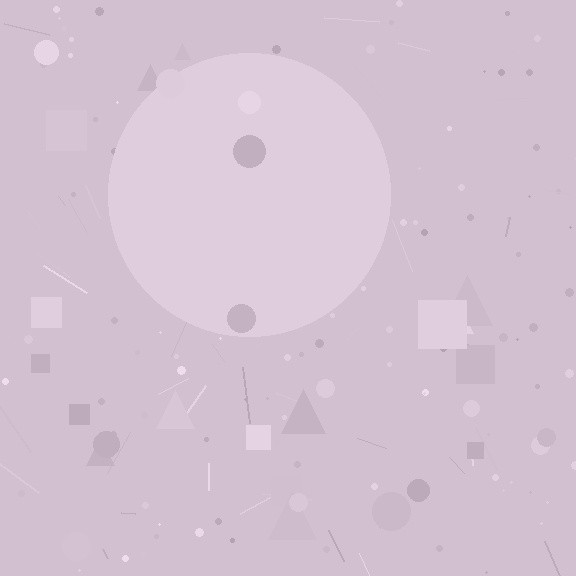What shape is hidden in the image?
A circle is hidden in the image.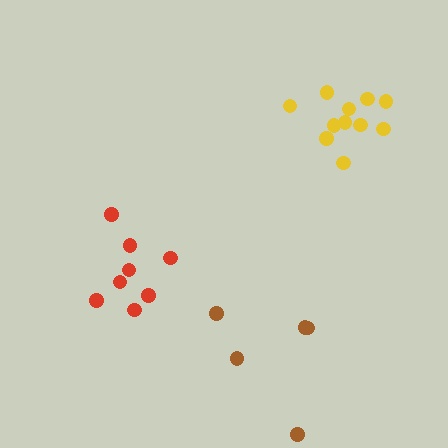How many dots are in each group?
Group 1: 11 dots, Group 2: 5 dots, Group 3: 8 dots (24 total).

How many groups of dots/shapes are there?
There are 3 groups.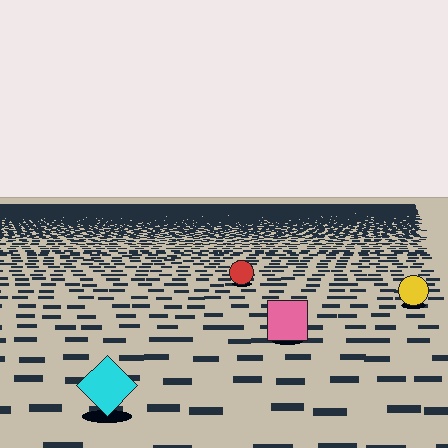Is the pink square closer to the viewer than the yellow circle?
Yes. The pink square is closer — you can tell from the texture gradient: the ground texture is coarser near it.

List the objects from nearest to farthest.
From nearest to farthest: the cyan diamond, the pink square, the yellow circle, the red circle.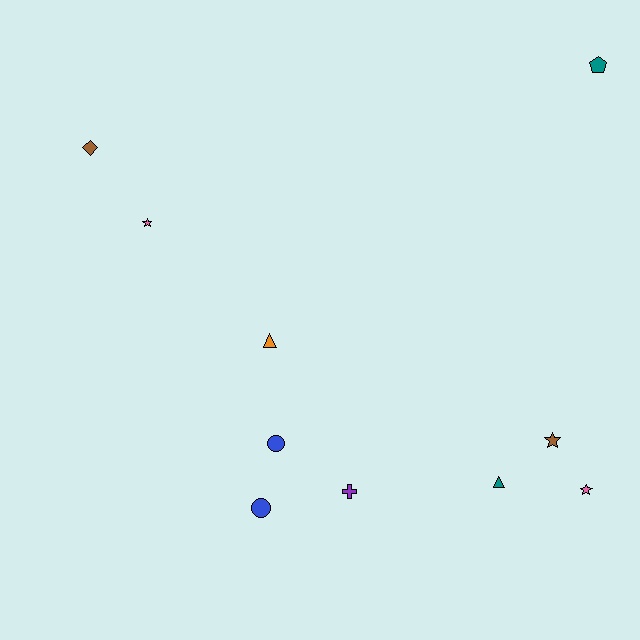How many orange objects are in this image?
There is 1 orange object.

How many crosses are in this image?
There is 1 cross.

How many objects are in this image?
There are 10 objects.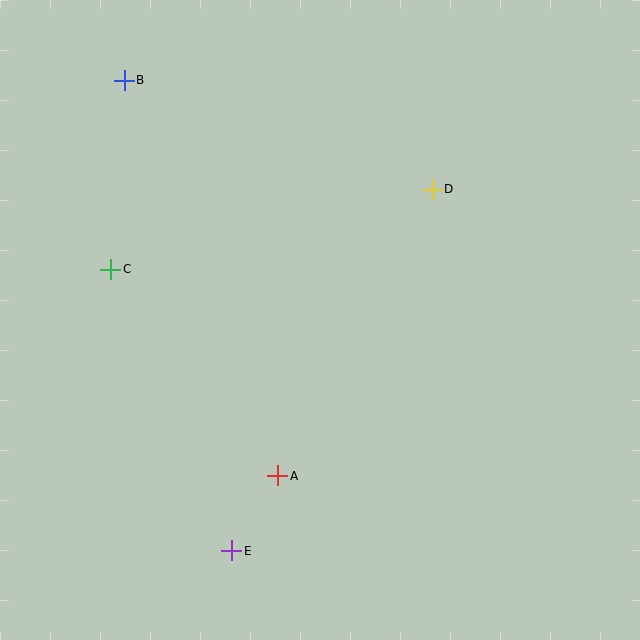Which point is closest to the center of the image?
Point A at (278, 476) is closest to the center.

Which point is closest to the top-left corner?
Point B is closest to the top-left corner.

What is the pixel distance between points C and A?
The distance between C and A is 265 pixels.